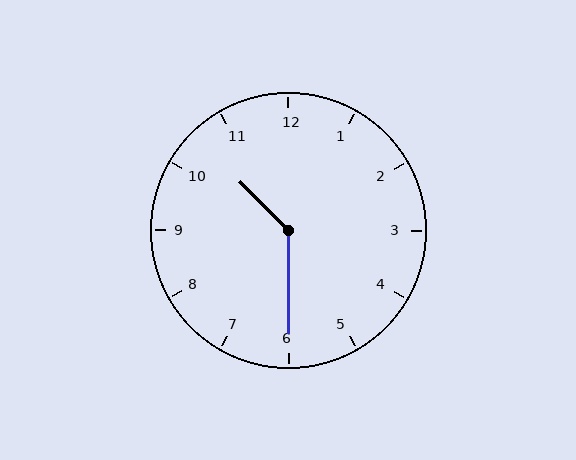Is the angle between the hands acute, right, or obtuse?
It is obtuse.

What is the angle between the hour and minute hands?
Approximately 135 degrees.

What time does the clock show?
10:30.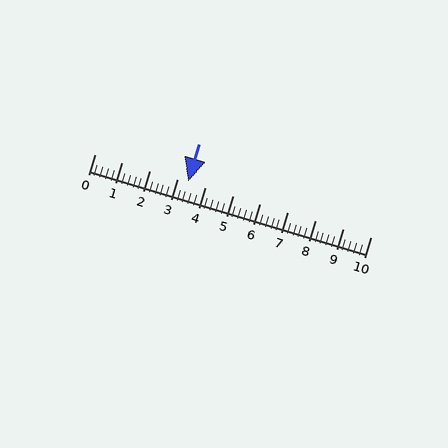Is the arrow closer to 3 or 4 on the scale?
The arrow is closer to 3.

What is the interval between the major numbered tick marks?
The major tick marks are spaced 1 units apart.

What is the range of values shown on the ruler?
The ruler shows values from 0 to 10.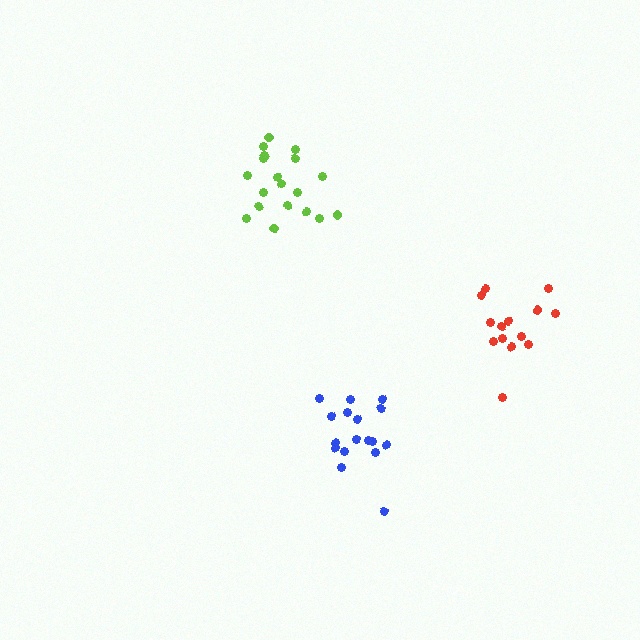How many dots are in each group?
Group 1: 17 dots, Group 2: 19 dots, Group 3: 14 dots (50 total).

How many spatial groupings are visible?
There are 3 spatial groupings.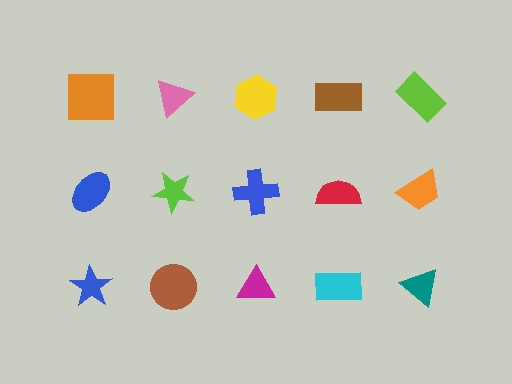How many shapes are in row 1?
5 shapes.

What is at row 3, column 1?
A blue star.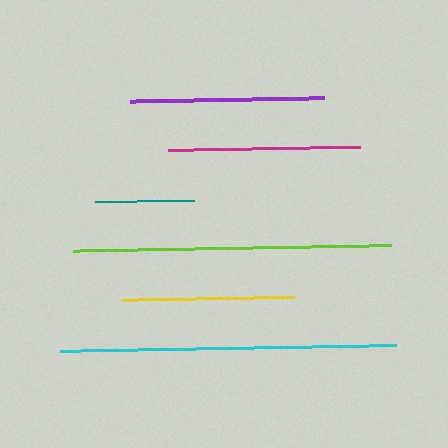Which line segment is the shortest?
The teal line is the shortest at approximately 100 pixels.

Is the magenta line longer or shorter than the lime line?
The lime line is longer than the magenta line.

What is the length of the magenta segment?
The magenta segment is approximately 192 pixels long.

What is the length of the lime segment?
The lime segment is approximately 318 pixels long.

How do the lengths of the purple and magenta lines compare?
The purple and magenta lines are approximately the same length.